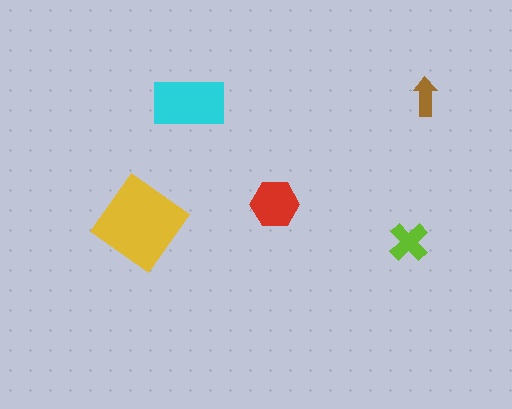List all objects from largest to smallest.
The yellow diamond, the cyan rectangle, the red hexagon, the lime cross, the brown arrow.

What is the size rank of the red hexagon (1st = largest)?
3rd.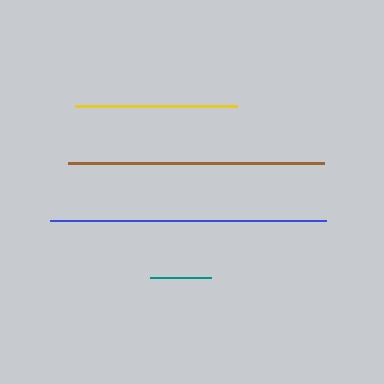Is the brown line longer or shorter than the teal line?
The brown line is longer than the teal line.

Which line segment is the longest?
The blue line is the longest at approximately 275 pixels.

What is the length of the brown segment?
The brown segment is approximately 256 pixels long.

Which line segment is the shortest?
The teal line is the shortest at approximately 61 pixels.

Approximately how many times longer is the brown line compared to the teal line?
The brown line is approximately 4.2 times the length of the teal line.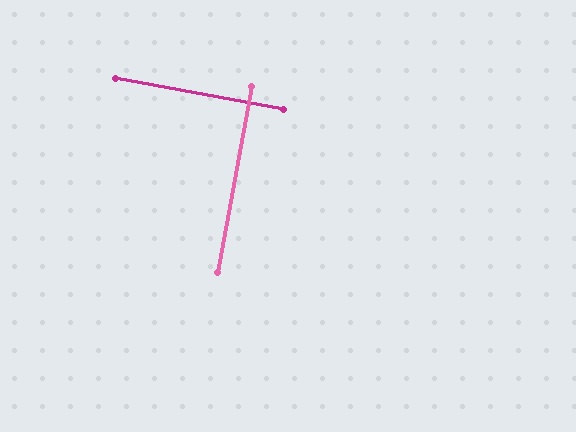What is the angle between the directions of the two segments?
Approximately 90 degrees.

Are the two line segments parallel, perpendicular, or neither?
Perpendicular — they meet at approximately 90°.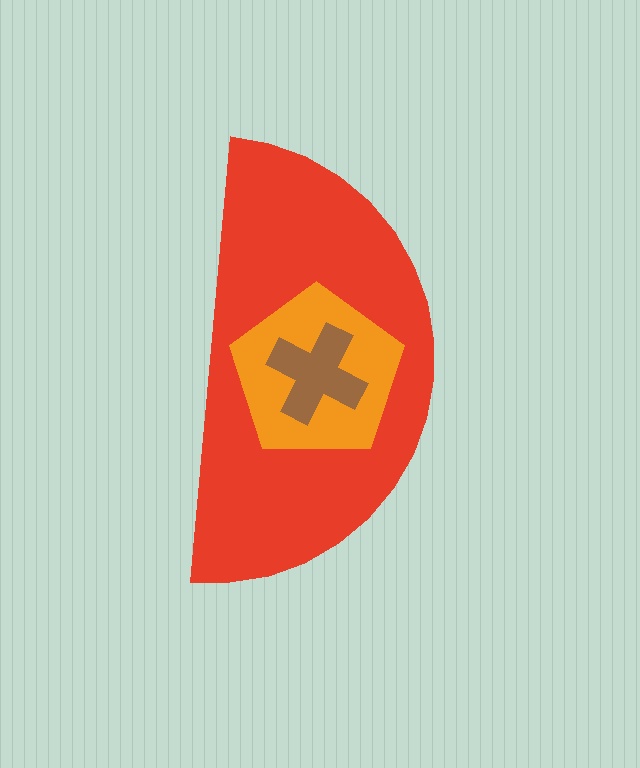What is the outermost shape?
The red semicircle.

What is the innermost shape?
The brown cross.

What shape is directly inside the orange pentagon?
The brown cross.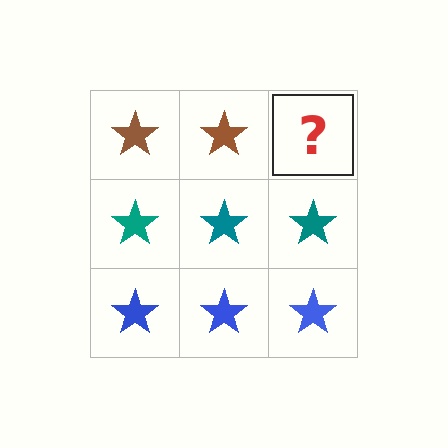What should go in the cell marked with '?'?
The missing cell should contain a brown star.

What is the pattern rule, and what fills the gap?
The rule is that each row has a consistent color. The gap should be filled with a brown star.